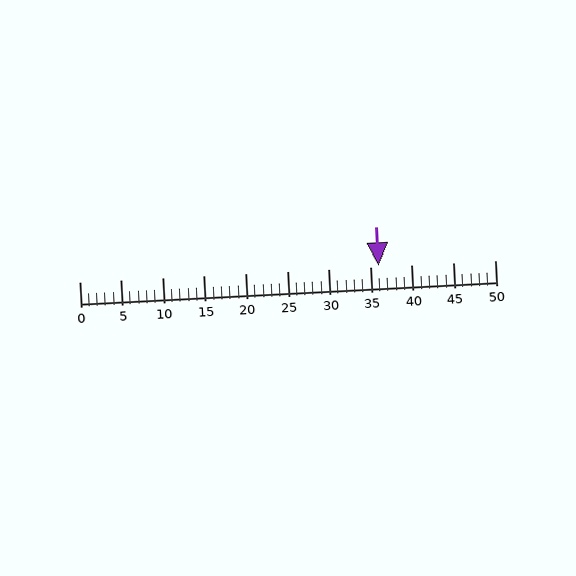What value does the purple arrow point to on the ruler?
The purple arrow points to approximately 36.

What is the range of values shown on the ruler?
The ruler shows values from 0 to 50.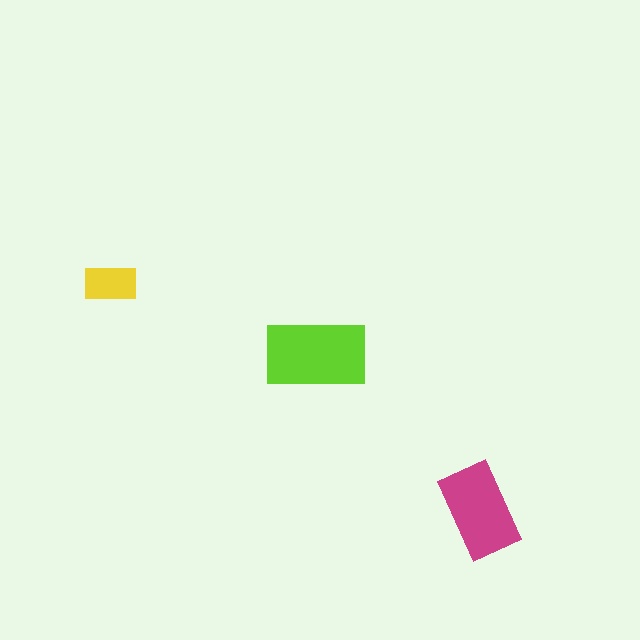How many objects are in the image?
There are 3 objects in the image.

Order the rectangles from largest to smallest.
the lime one, the magenta one, the yellow one.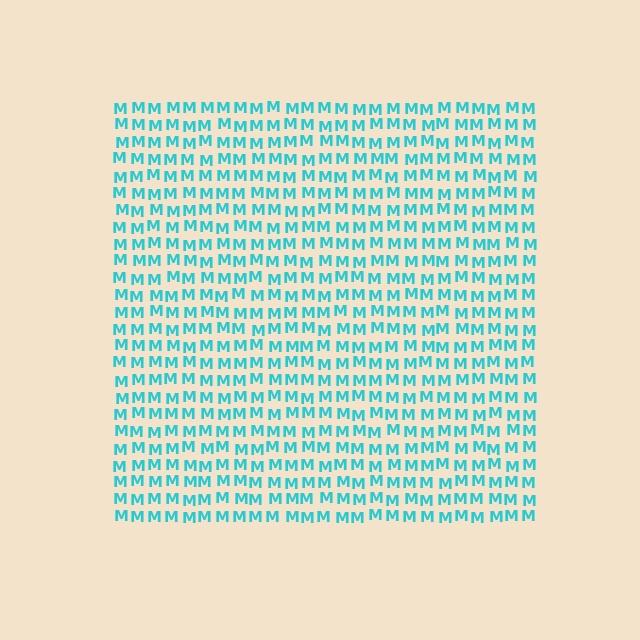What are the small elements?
The small elements are letter M's.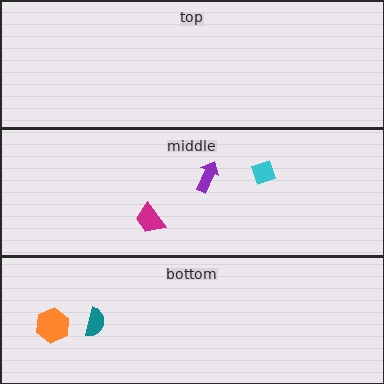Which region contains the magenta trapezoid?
The middle region.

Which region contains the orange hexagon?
The bottom region.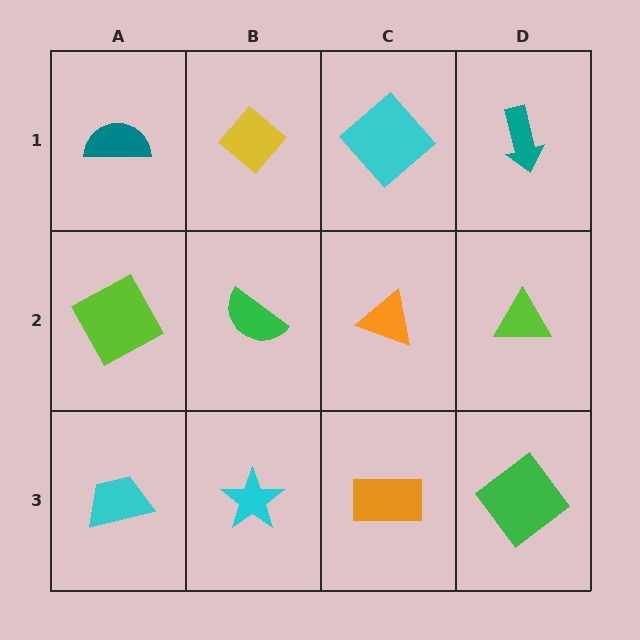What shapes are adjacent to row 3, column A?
A lime square (row 2, column A), a cyan star (row 3, column B).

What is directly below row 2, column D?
A green diamond.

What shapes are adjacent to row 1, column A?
A lime square (row 2, column A), a yellow diamond (row 1, column B).